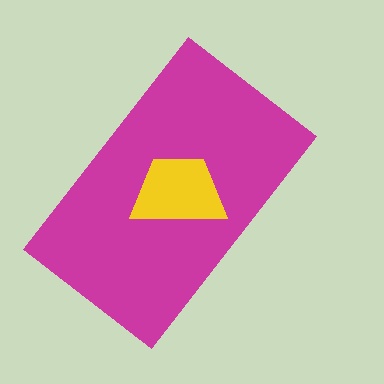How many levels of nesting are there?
2.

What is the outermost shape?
The magenta rectangle.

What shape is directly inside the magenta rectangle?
The yellow trapezoid.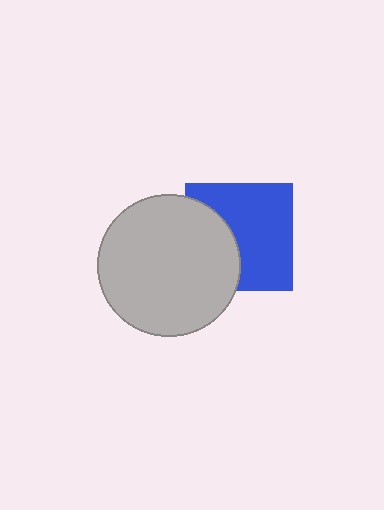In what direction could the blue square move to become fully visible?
The blue square could move right. That would shift it out from behind the light gray circle entirely.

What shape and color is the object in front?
The object in front is a light gray circle.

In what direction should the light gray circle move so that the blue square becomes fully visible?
The light gray circle should move left. That is the shortest direction to clear the overlap and leave the blue square fully visible.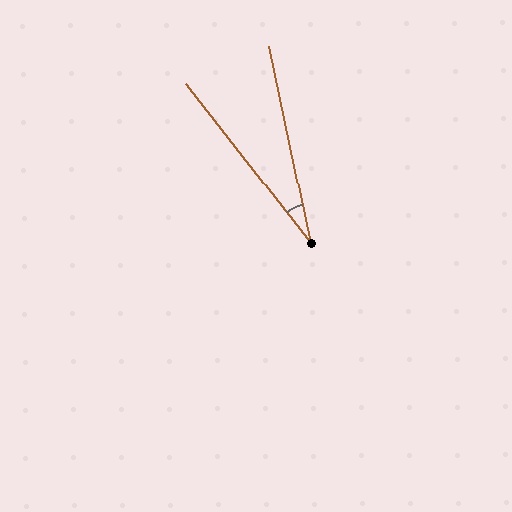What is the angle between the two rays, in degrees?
Approximately 26 degrees.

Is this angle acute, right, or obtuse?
It is acute.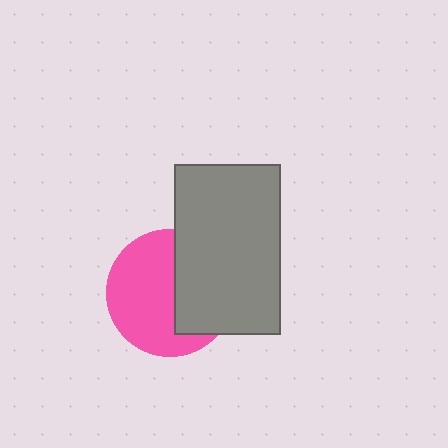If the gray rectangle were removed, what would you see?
You would see the complete pink circle.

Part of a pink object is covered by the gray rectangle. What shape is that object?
It is a circle.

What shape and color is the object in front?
The object in front is a gray rectangle.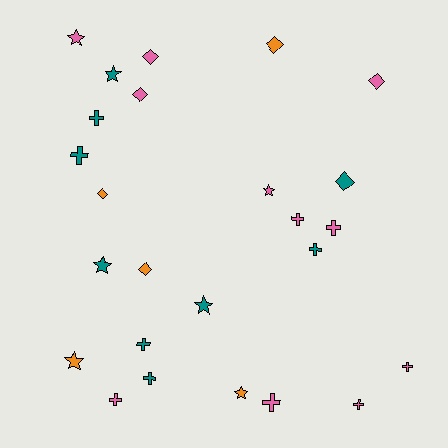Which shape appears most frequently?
Cross, with 11 objects.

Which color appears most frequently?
Pink, with 11 objects.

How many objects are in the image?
There are 25 objects.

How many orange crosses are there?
There are no orange crosses.